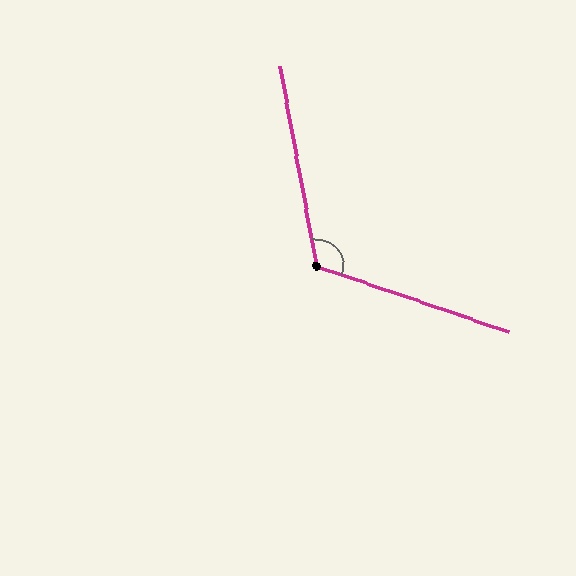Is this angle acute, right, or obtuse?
It is obtuse.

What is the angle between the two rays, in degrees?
Approximately 119 degrees.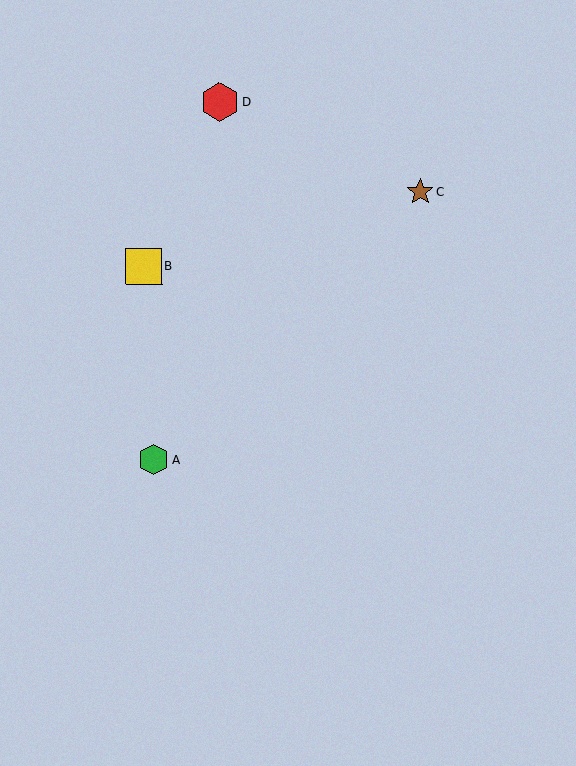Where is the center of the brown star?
The center of the brown star is at (420, 192).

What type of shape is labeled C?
Shape C is a brown star.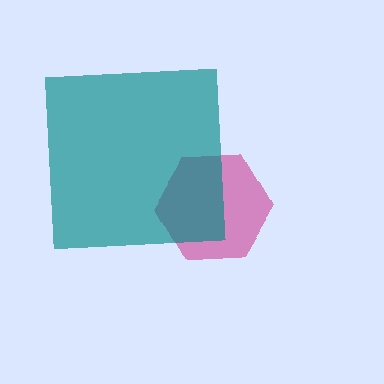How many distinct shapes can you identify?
There are 2 distinct shapes: a magenta hexagon, a teal square.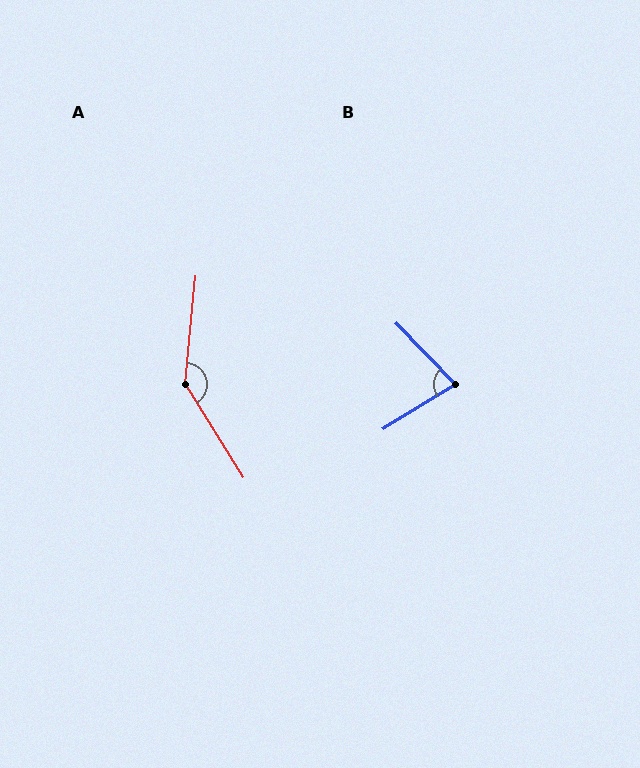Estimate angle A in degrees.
Approximately 143 degrees.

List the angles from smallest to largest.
B (78°), A (143°).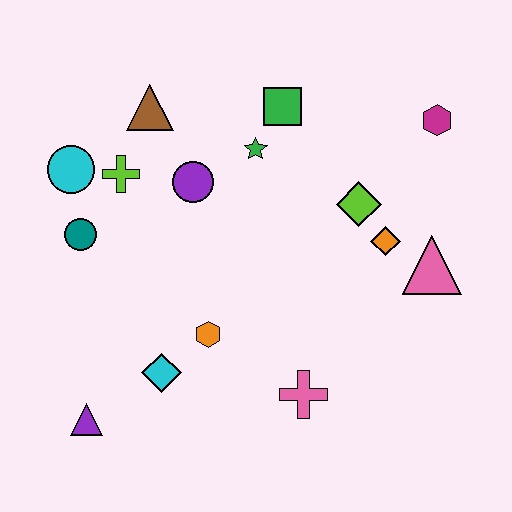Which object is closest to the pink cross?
The orange hexagon is closest to the pink cross.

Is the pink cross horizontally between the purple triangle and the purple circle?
No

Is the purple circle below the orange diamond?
No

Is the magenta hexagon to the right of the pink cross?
Yes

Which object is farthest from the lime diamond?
The purple triangle is farthest from the lime diamond.